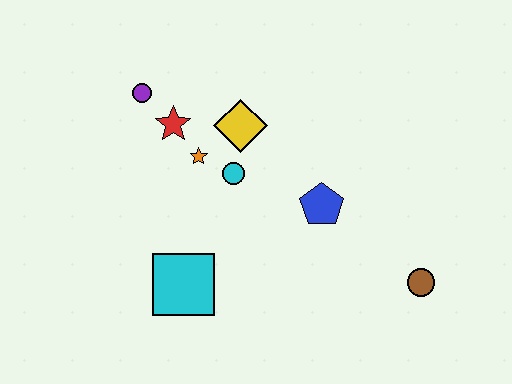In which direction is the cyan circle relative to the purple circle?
The cyan circle is to the right of the purple circle.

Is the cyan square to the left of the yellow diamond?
Yes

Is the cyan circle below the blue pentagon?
No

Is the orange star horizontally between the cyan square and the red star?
No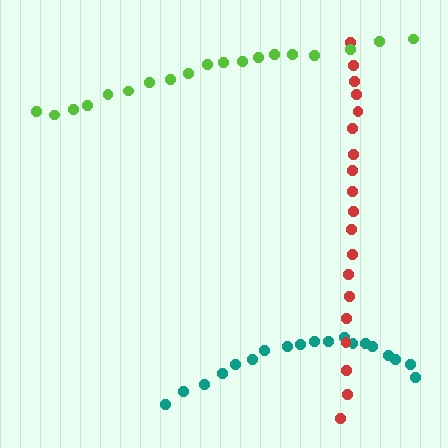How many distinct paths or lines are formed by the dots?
There are 3 distinct paths.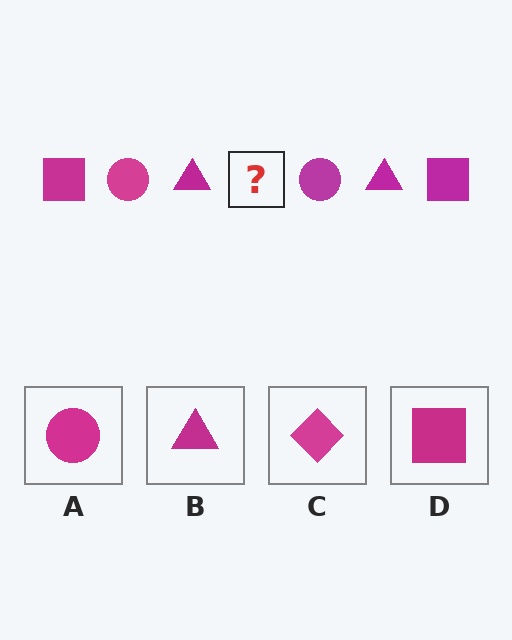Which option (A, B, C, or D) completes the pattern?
D.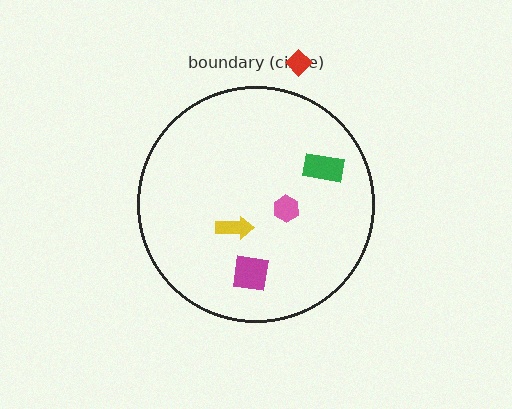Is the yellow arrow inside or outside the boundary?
Inside.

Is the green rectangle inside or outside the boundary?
Inside.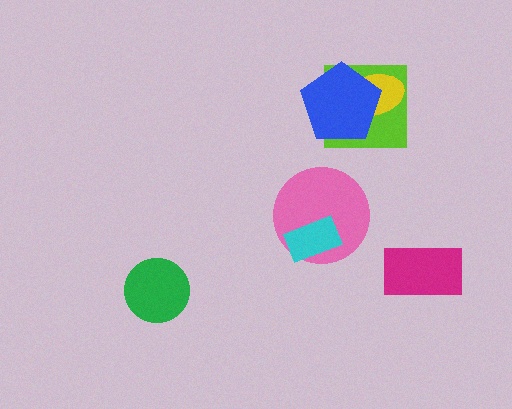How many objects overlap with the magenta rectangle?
0 objects overlap with the magenta rectangle.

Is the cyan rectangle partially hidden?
No, no other shape covers it.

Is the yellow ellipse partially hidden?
Yes, it is partially covered by another shape.